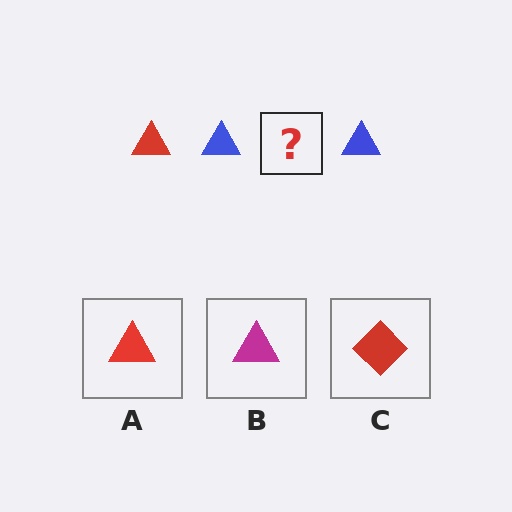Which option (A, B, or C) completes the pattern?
A.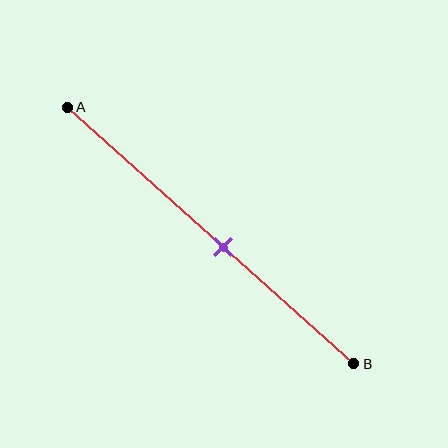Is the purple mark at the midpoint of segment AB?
No, the mark is at about 55% from A, not at the 50% midpoint.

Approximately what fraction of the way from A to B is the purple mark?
The purple mark is approximately 55% of the way from A to B.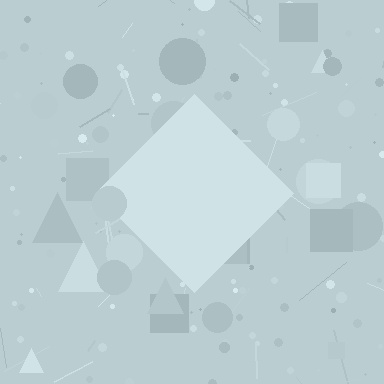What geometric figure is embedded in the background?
A diamond is embedded in the background.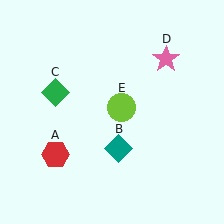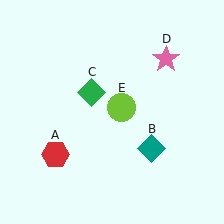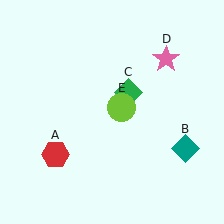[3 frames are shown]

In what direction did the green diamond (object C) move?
The green diamond (object C) moved right.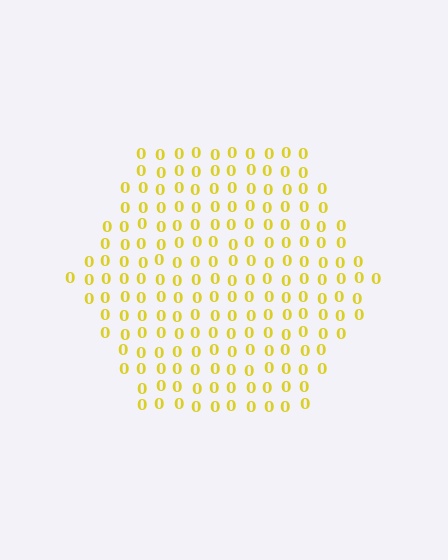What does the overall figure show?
The overall figure shows a hexagon.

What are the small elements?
The small elements are digit 0's.